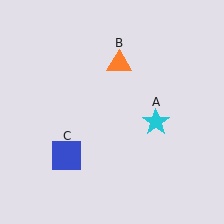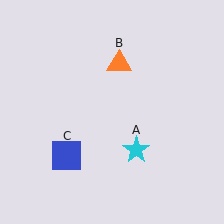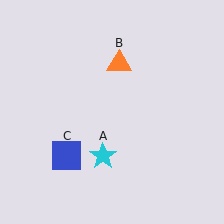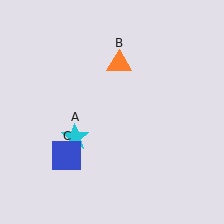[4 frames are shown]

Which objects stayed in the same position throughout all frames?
Orange triangle (object B) and blue square (object C) remained stationary.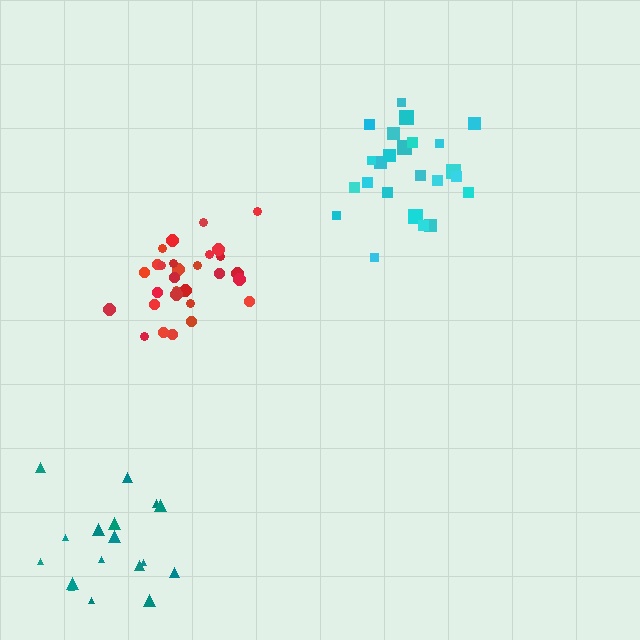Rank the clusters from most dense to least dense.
red, cyan, teal.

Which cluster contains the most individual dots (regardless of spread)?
Red (29).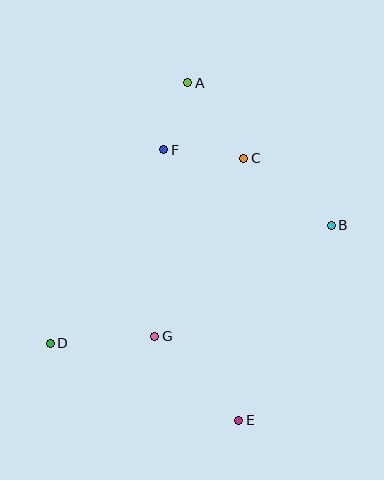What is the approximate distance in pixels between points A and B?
The distance between A and B is approximately 202 pixels.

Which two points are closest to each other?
Points A and F are closest to each other.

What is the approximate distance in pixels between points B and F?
The distance between B and F is approximately 184 pixels.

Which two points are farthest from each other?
Points A and E are farthest from each other.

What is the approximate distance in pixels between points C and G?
The distance between C and G is approximately 199 pixels.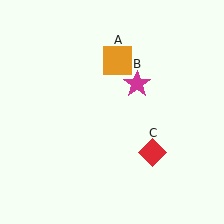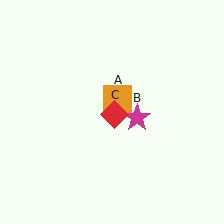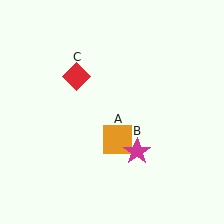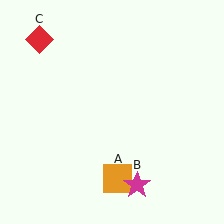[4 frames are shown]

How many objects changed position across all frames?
3 objects changed position: orange square (object A), magenta star (object B), red diamond (object C).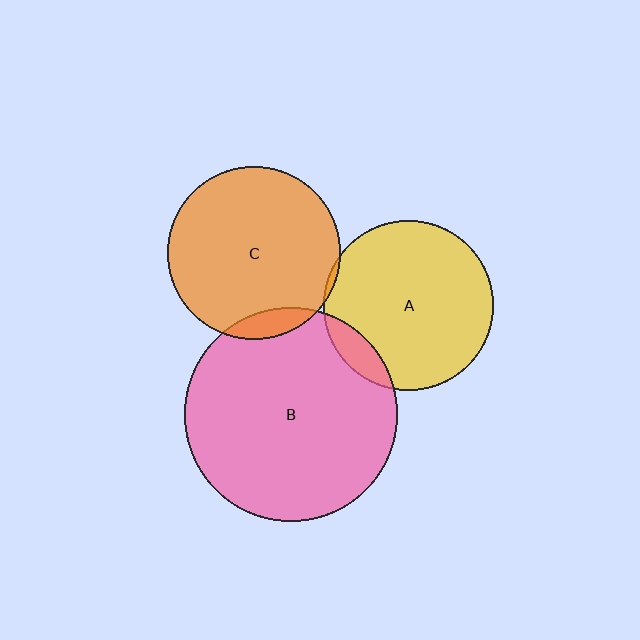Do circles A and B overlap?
Yes.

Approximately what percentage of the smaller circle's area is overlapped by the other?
Approximately 10%.